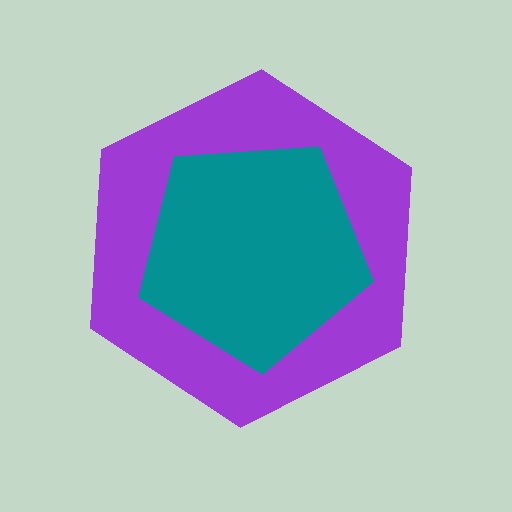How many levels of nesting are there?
2.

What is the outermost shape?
The purple hexagon.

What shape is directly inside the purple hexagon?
The teal pentagon.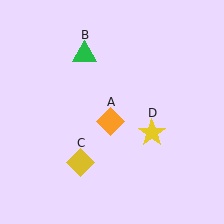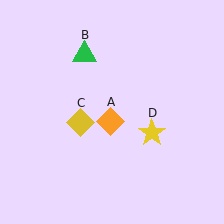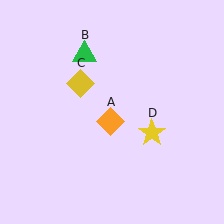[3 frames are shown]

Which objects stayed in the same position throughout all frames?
Orange diamond (object A) and green triangle (object B) and yellow star (object D) remained stationary.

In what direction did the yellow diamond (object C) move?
The yellow diamond (object C) moved up.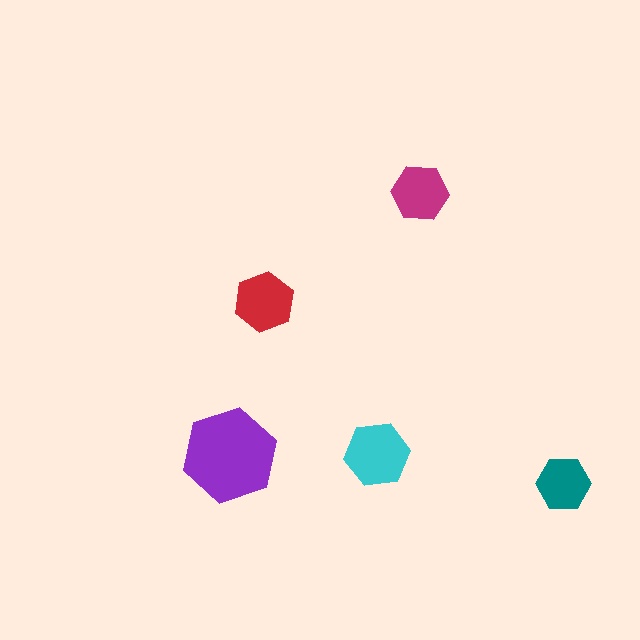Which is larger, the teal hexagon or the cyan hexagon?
The cyan one.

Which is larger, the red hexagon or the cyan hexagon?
The cyan one.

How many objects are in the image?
There are 5 objects in the image.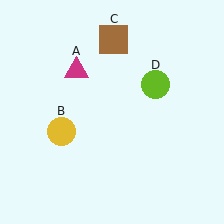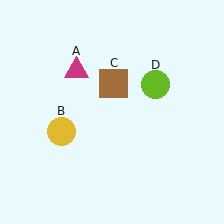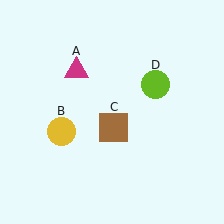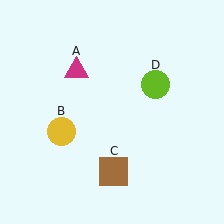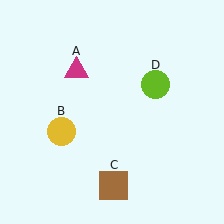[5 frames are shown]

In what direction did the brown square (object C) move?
The brown square (object C) moved down.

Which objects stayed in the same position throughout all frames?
Magenta triangle (object A) and yellow circle (object B) and lime circle (object D) remained stationary.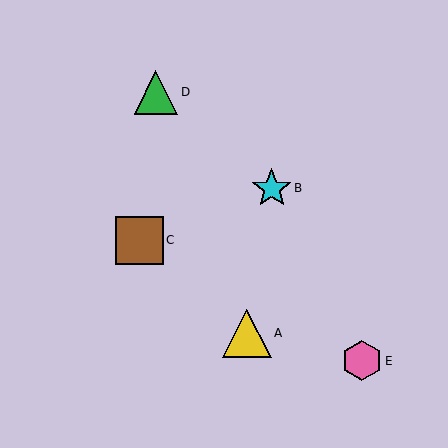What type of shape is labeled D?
Shape D is a green triangle.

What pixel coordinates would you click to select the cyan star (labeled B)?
Click at (272, 188) to select the cyan star B.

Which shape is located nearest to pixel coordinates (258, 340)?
The yellow triangle (labeled A) at (247, 334) is nearest to that location.